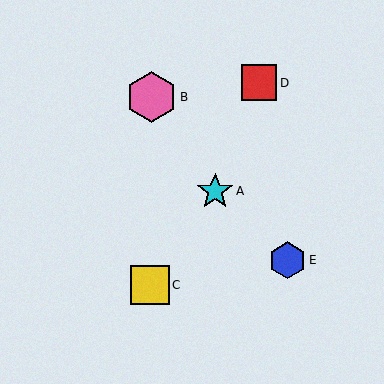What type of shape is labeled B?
Shape B is a pink hexagon.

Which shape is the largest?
The pink hexagon (labeled B) is the largest.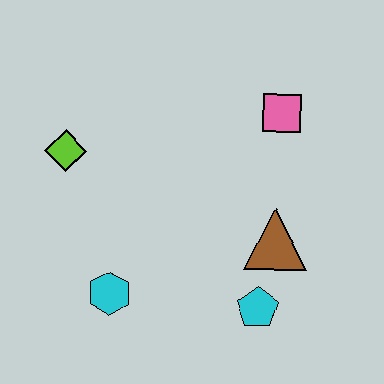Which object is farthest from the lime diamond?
The cyan pentagon is farthest from the lime diamond.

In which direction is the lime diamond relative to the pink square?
The lime diamond is to the left of the pink square.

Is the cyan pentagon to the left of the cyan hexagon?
No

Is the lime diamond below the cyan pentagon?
No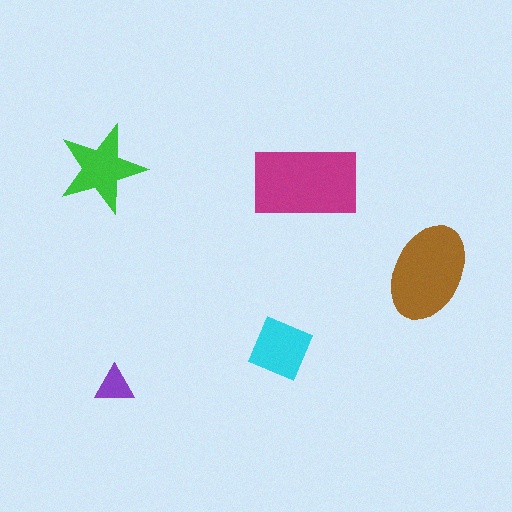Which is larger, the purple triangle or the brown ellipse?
The brown ellipse.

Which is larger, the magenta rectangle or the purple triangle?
The magenta rectangle.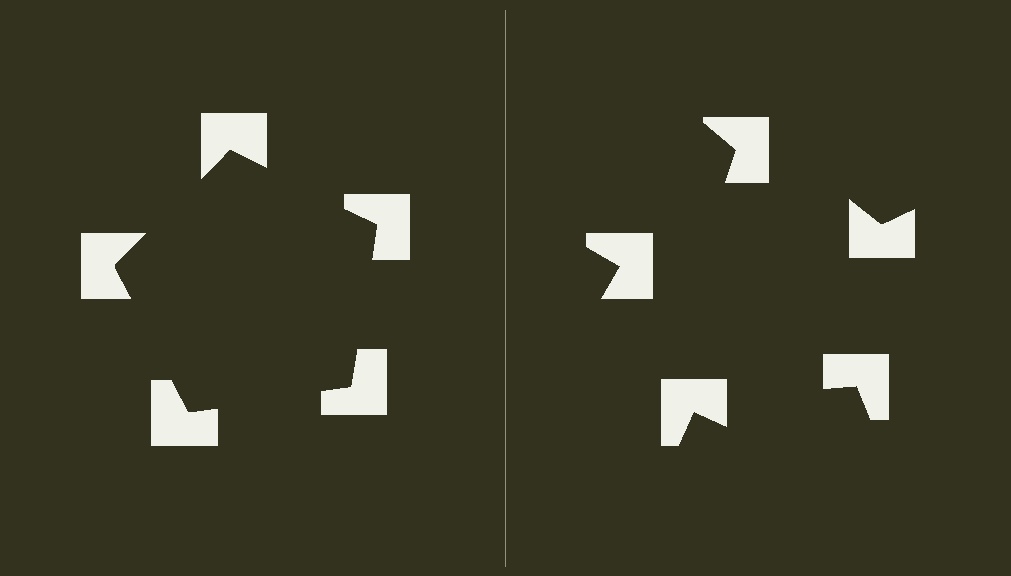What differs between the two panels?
The notched squares are positioned identically on both sides; only the wedge orientations differ. On the left they align to a pentagon; on the right they are misaligned.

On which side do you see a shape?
An illusory pentagon appears on the left side. On the right side the wedge cuts are rotated, so no coherent shape forms.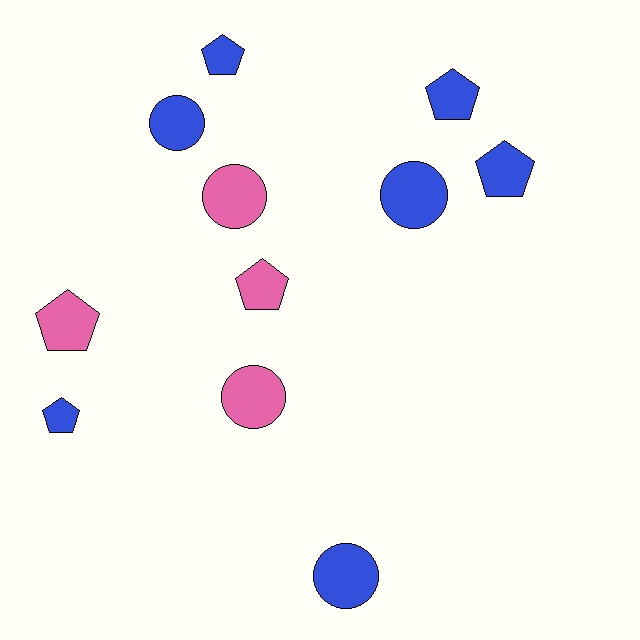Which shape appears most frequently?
Pentagon, with 6 objects.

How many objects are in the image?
There are 11 objects.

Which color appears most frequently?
Blue, with 7 objects.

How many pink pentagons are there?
There are 2 pink pentagons.